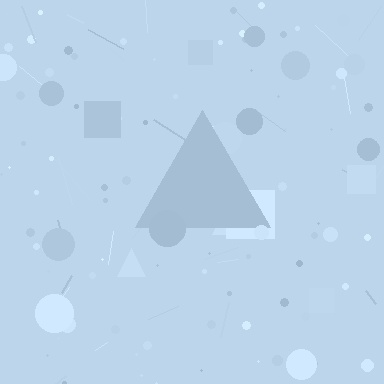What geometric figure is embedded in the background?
A triangle is embedded in the background.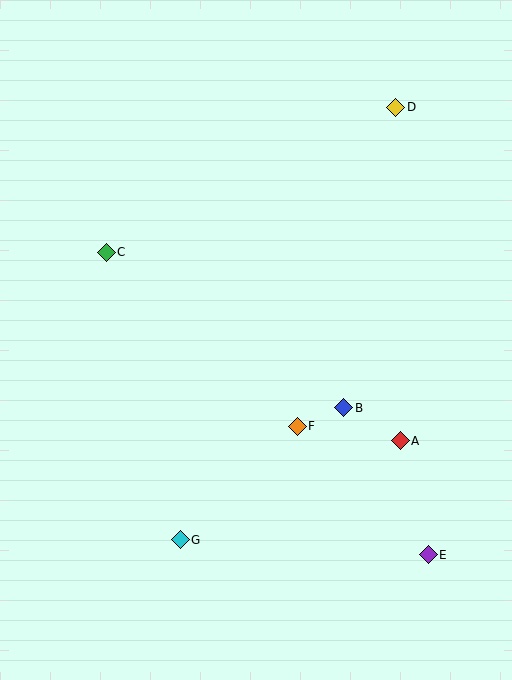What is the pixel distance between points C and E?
The distance between C and E is 442 pixels.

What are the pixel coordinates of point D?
Point D is at (396, 107).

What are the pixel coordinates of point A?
Point A is at (400, 441).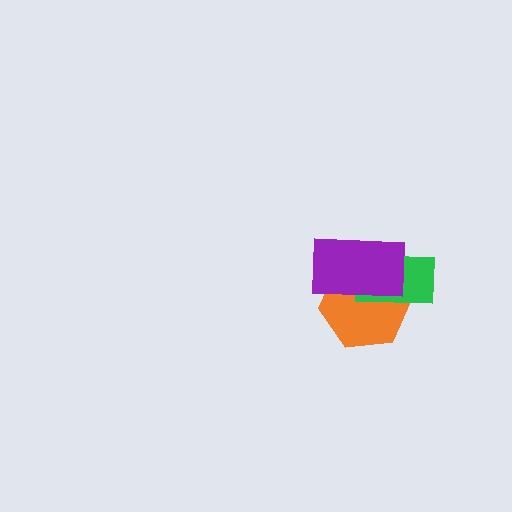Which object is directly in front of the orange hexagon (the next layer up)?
The green rectangle is directly in front of the orange hexagon.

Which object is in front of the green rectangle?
The purple rectangle is in front of the green rectangle.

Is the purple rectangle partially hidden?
No, no other shape covers it.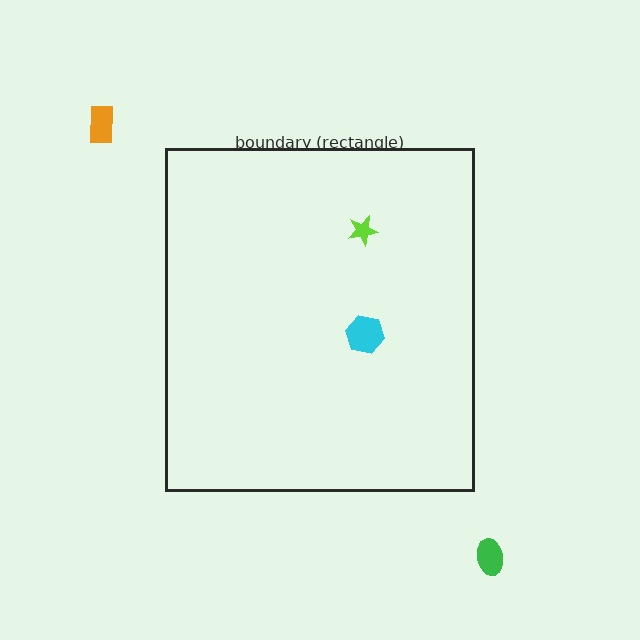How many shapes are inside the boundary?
2 inside, 2 outside.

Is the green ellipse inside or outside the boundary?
Outside.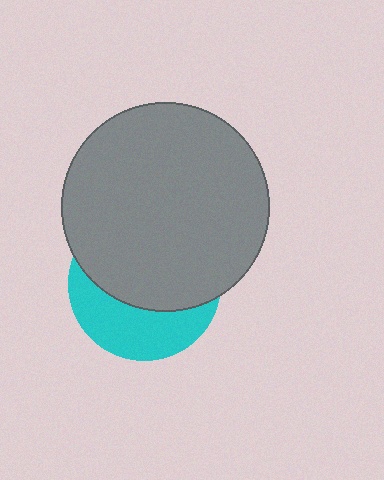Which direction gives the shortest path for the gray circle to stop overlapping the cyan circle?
Moving up gives the shortest separation.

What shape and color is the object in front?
The object in front is a gray circle.